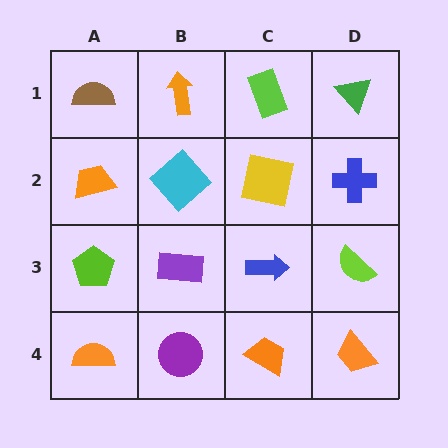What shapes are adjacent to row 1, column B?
A cyan diamond (row 2, column B), a brown semicircle (row 1, column A), a lime rectangle (row 1, column C).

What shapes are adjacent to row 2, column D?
A green triangle (row 1, column D), a lime semicircle (row 3, column D), a yellow square (row 2, column C).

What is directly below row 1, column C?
A yellow square.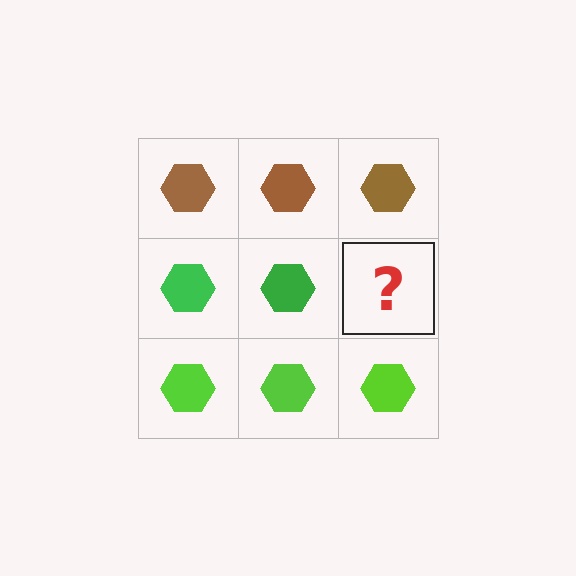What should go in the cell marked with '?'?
The missing cell should contain a green hexagon.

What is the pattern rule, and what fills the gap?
The rule is that each row has a consistent color. The gap should be filled with a green hexagon.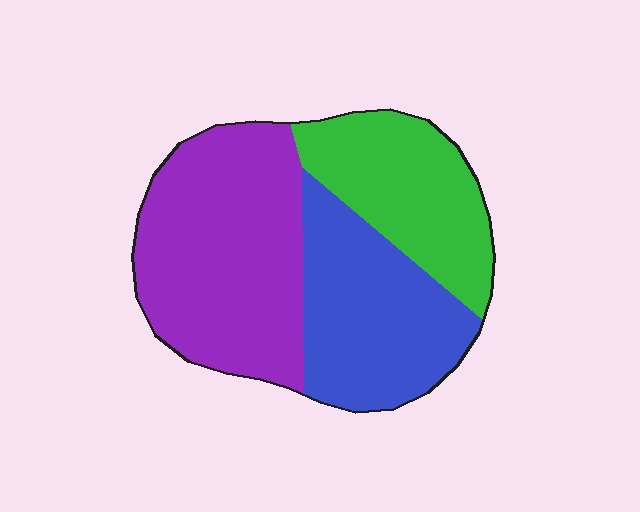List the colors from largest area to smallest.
From largest to smallest: purple, blue, green.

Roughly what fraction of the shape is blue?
Blue takes up about one third (1/3) of the shape.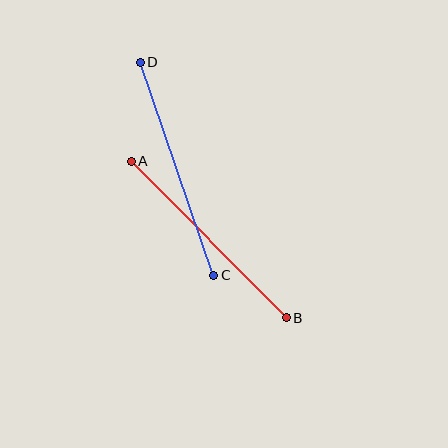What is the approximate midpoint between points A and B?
The midpoint is at approximately (209, 240) pixels.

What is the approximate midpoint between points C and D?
The midpoint is at approximately (177, 169) pixels.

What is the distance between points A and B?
The distance is approximately 220 pixels.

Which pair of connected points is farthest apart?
Points C and D are farthest apart.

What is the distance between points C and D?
The distance is approximately 226 pixels.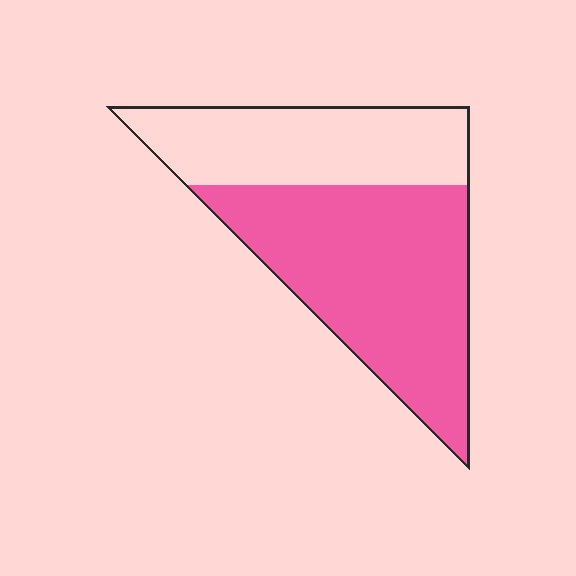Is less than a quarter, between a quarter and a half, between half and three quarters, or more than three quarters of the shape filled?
Between half and three quarters.